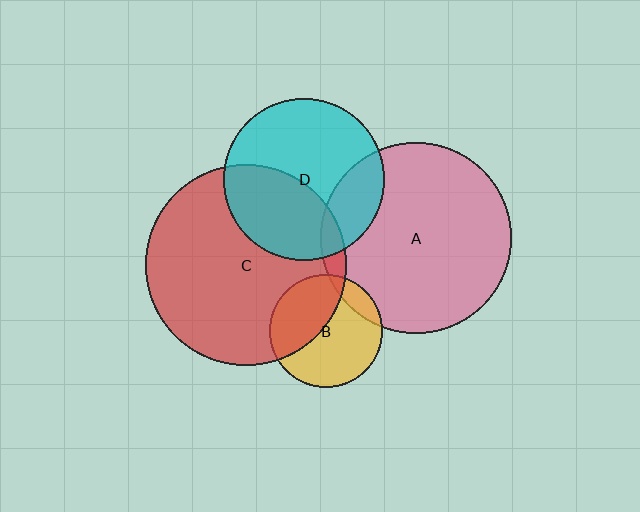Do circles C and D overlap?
Yes.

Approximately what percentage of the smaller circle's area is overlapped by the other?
Approximately 40%.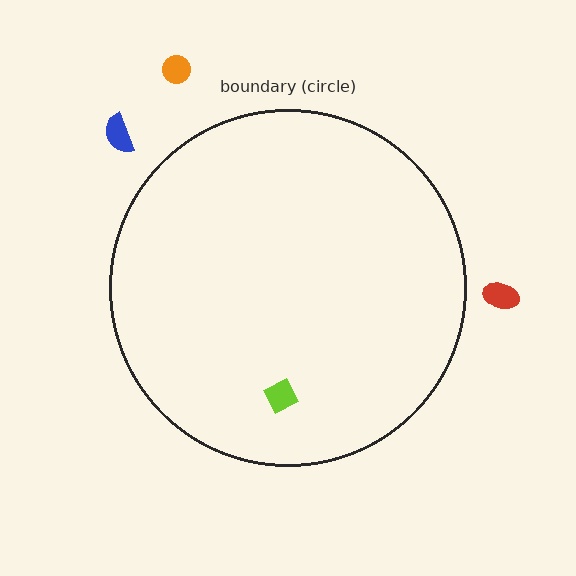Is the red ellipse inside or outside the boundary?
Outside.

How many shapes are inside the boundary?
1 inside, 3 outside.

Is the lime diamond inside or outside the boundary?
Inside.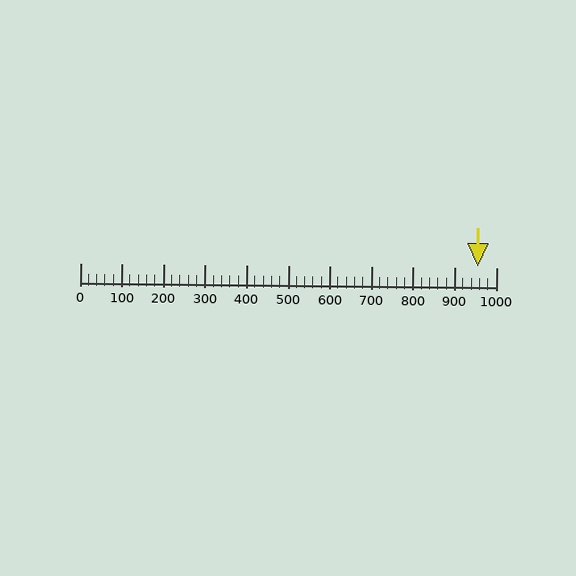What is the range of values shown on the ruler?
The ruler shows values from 0 to 1000.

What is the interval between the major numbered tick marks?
The major tick marks are spaced 100 units apart.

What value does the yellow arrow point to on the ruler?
The yellow arrow points to approximately 956.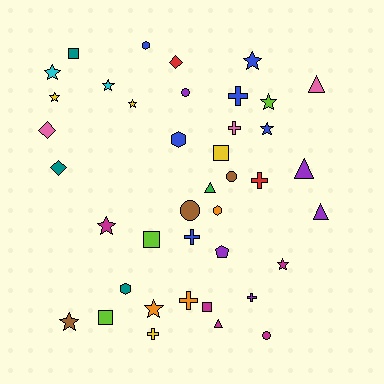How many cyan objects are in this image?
There are 2 cyan objects.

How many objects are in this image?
There are 40 objects.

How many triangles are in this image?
There are 5 triangles.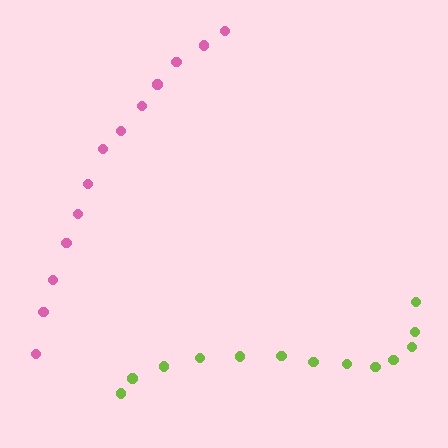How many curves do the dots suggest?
There are 2 distinct paths.